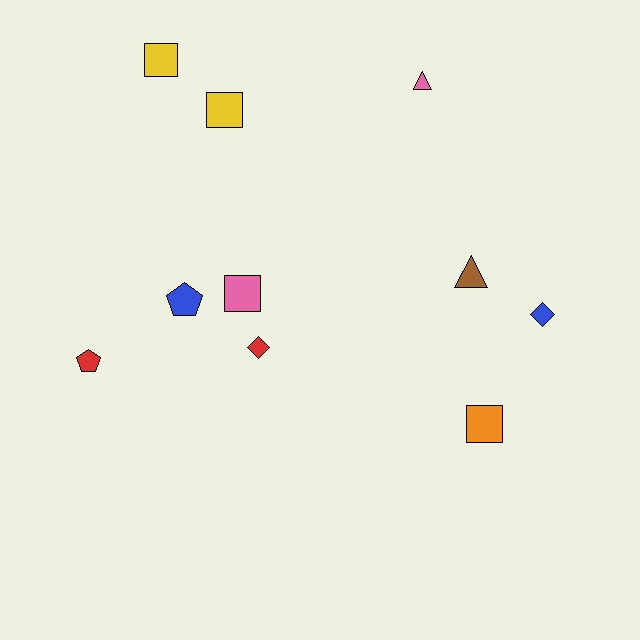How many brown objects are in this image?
There is 1 brown object.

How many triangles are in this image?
There are 2 triangles.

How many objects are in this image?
There are 10 objects.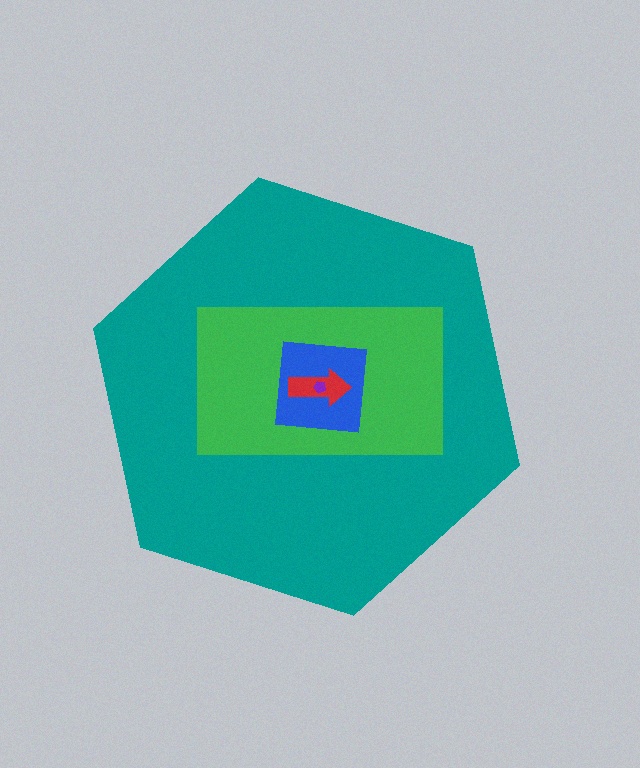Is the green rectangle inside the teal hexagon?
Yes.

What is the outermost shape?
The teal hexagon.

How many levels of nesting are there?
5.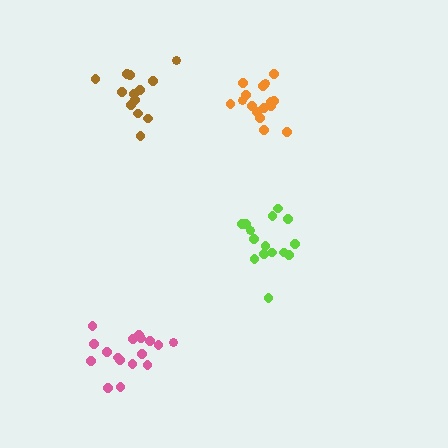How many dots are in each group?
Group 1: 15 dots, Group 2: 13 dots, Group 3: 18 dots, Group 4: 17 dots (63 total).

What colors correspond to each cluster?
The clusters are colored: lime, brown, pink, orange.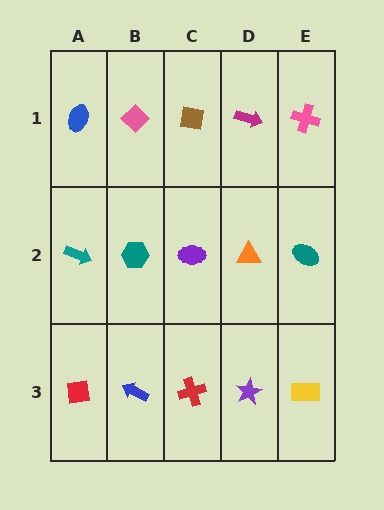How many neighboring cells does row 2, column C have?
4.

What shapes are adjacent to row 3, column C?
A purple ellipse (row 2, column C), a blue arrow (row 3, column B), a purple star (row 3, column D).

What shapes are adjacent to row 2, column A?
A blue ellipse (row 1, column A), a red square (row 3, column A), a teal hexagon (row 2, column B).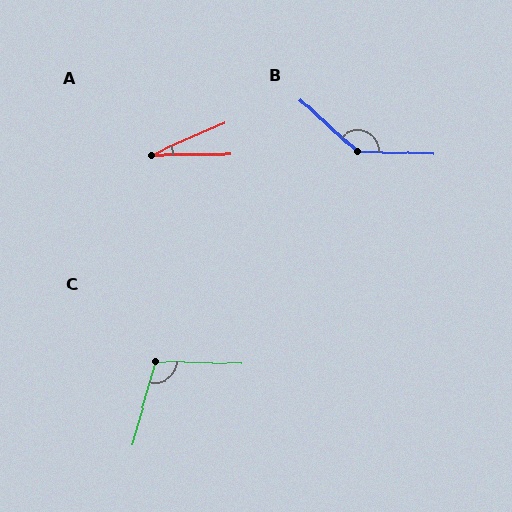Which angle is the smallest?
A, at approximately 24 degrees.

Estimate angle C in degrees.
Approximately 104 degrees.